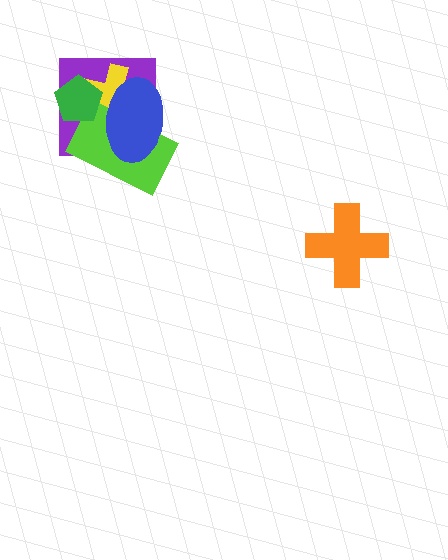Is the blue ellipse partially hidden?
Yes, it is partially covered by another shape.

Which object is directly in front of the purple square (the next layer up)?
The yellow cross is directly in front of the purple square.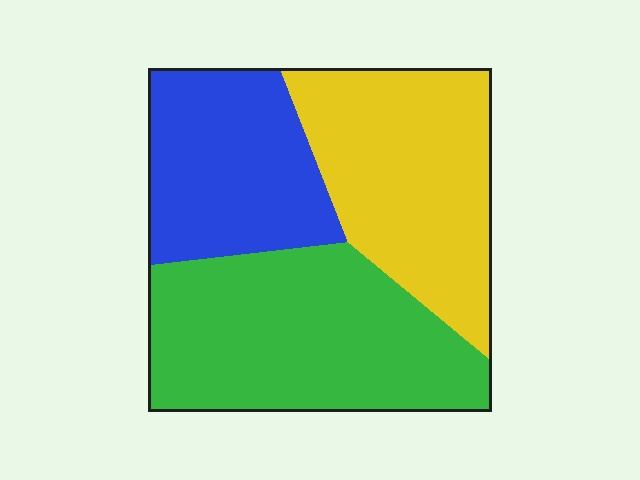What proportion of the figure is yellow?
Yellow takes up about one third (1/3) of the figure.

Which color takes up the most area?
Green, at roughly 40%.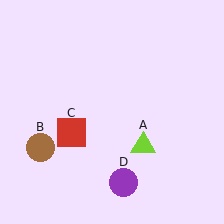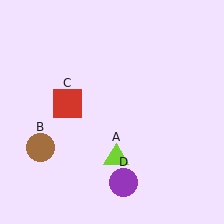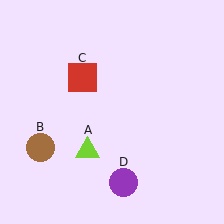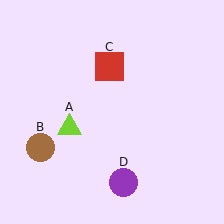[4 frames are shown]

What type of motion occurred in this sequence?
The lime triangle (object A), red square (object C) rotated clockwise around the center of the scene.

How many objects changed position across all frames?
2 objects changed position: lime triangle (object A), red square (object C).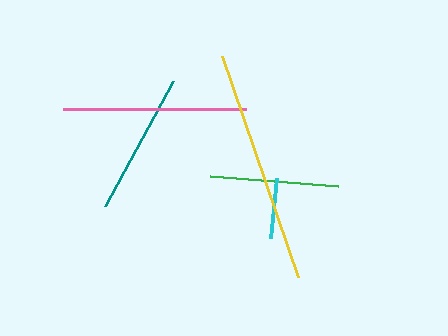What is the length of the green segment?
The green segment is approximately 128 pixels long.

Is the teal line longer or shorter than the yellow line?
The yellow line is longer than the teal line.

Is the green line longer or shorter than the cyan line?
The green line is longer than the cyan line.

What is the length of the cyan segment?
The cyan segment is approximately 60 pixels long.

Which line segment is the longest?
The yellow line is the longest at approximately 233 pixels.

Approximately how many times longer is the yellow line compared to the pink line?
The yellow line is approximately 1.3 times the length of the pink line.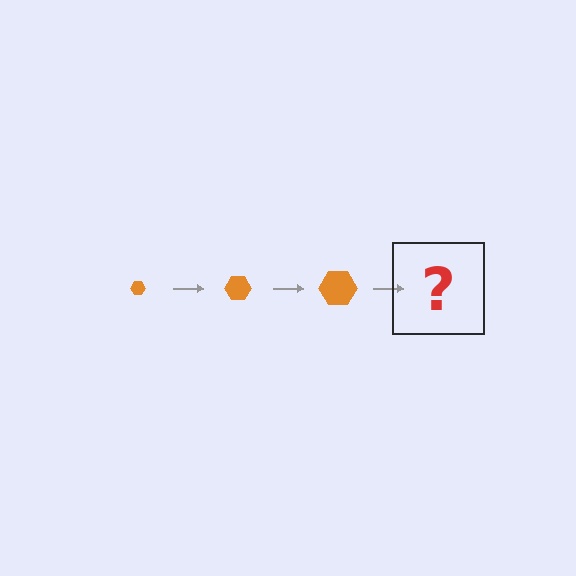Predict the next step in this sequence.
The next step is an orange hexagon, larger than the previous one.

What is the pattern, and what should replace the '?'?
The pattern is that the hexagon gets progressively larger each step. The '?' should be an orange hexagon, larger than the previous one.